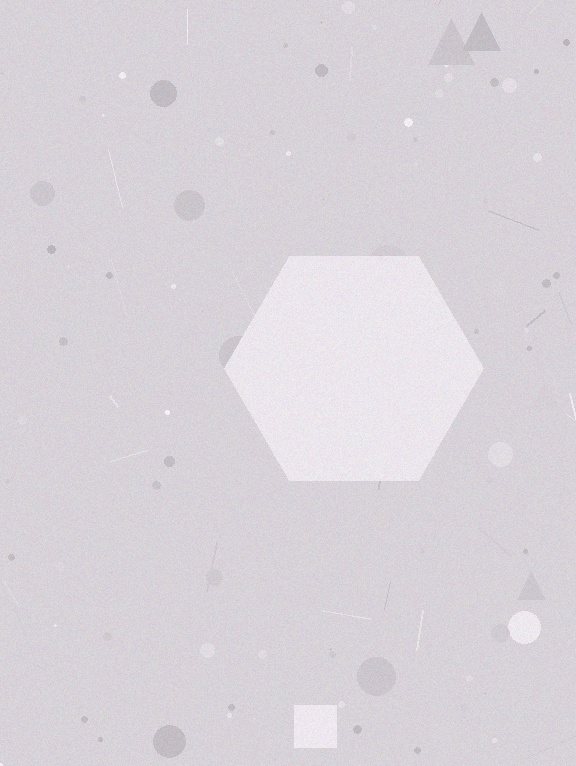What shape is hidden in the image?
A hexagon is hidden in the image.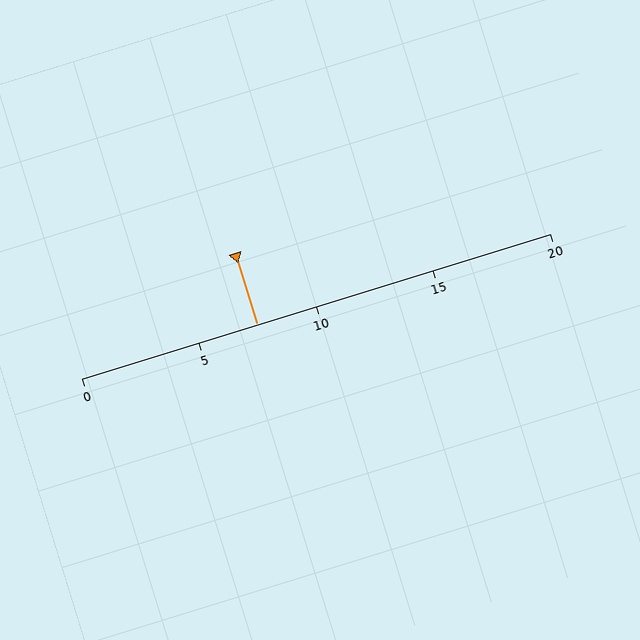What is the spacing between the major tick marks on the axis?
The major ticks are spaced 5 apart.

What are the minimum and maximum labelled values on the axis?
The axis runs from 0 to 20.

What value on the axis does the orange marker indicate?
The marker indicates approximately 7.5.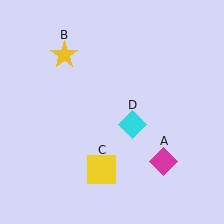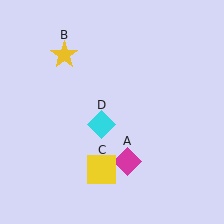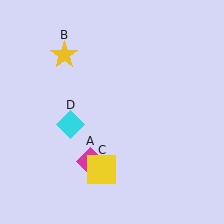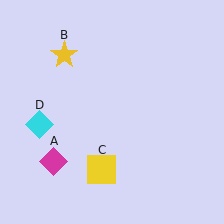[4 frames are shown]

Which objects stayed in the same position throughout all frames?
Yellow star (object B) and yellow square (object C) remained stationary.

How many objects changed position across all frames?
2 objects changed position: magenta diamond (object A), cyan diamond (object D).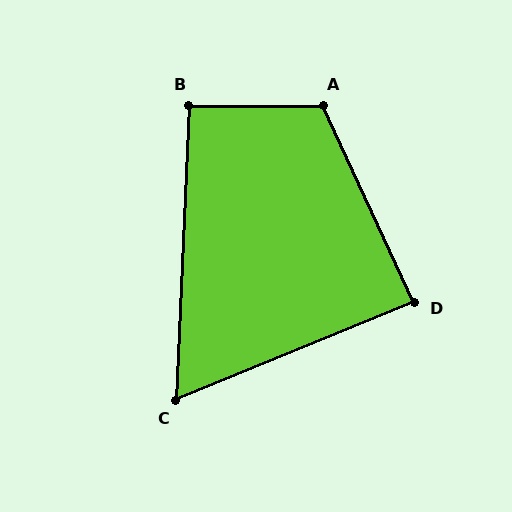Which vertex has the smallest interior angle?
C, at approximately 65 degrees.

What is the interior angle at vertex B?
Approximately 93 degrees (approximately right).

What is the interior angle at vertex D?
Approximately 87 degrees (approximately right).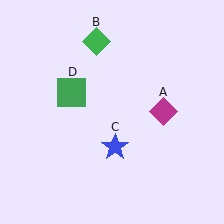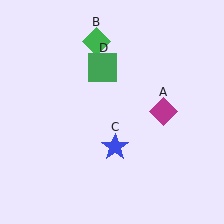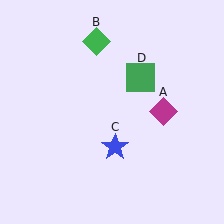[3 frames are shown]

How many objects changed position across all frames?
1 object changed position: green square (object D).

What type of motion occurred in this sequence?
The green square (object D) rotated clockwise around the center of the scene.